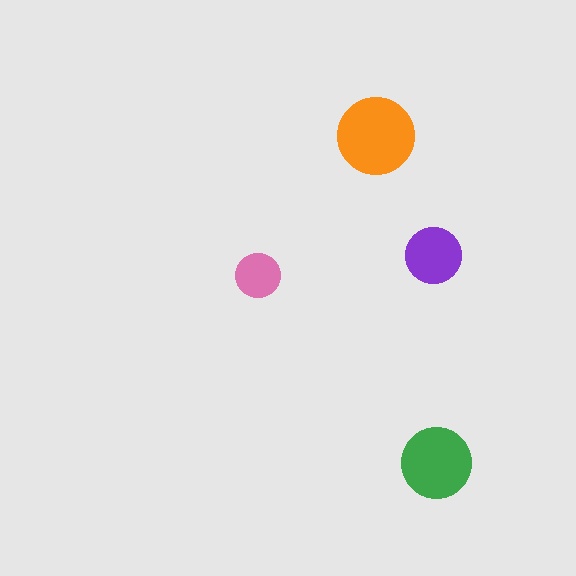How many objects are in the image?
There are 4 objects in the image.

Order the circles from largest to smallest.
the orange one, the green one, the purple one, the pink one.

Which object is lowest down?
The green circle is bottommost.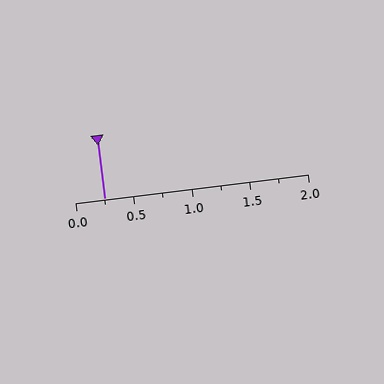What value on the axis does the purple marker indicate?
The marker indicates approximately 0.25.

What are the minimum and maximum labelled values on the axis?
The axis runs from 0.0 to 2.0.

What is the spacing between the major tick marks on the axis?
The major ticks are spaced 0.5 apart.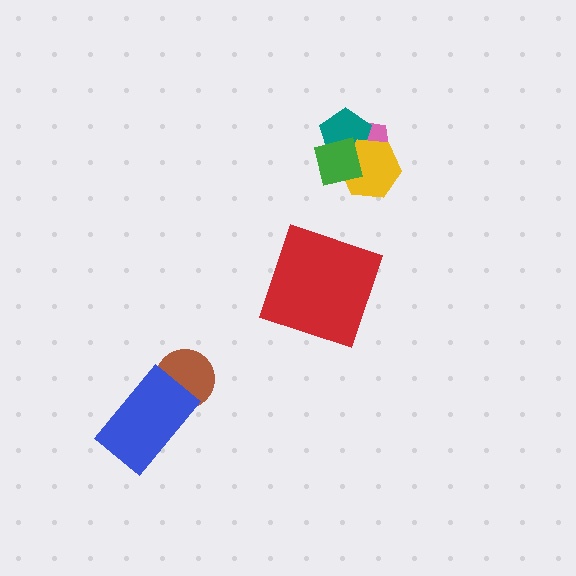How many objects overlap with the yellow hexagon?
3 objects overlap with the yellow hexagon.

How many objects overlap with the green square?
3 objects overlap with the green square.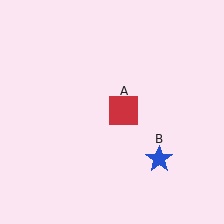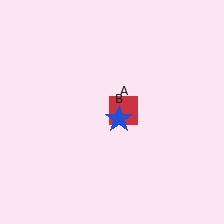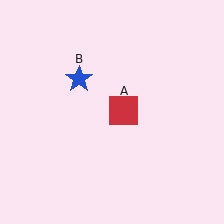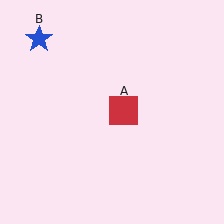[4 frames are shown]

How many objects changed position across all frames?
1 object changed position: blue star (object B).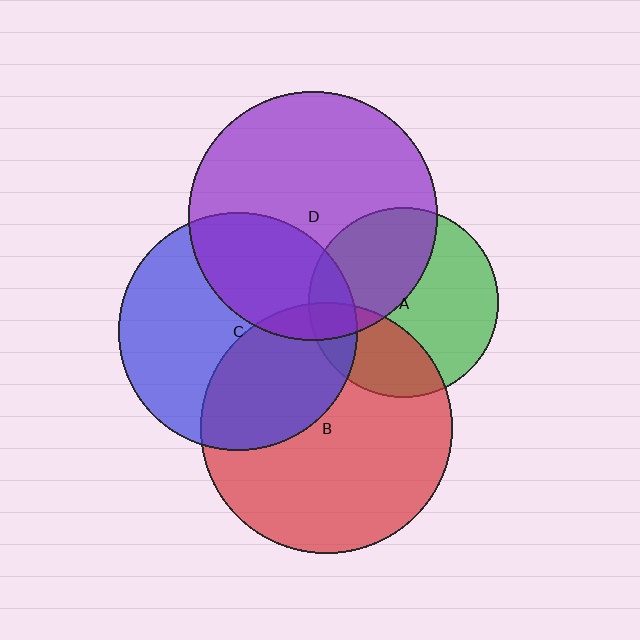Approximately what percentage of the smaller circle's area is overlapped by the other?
Approximately 40%.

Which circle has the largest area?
Circle B (red).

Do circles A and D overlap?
Yes.